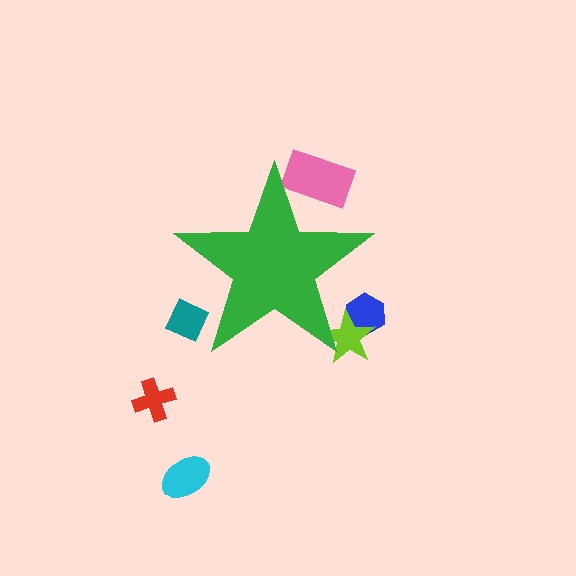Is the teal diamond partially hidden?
Yes, the teal diamond is partially hidden behind the green star.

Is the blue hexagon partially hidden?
Yes, the blue hexagon is partially hidden behind the green star.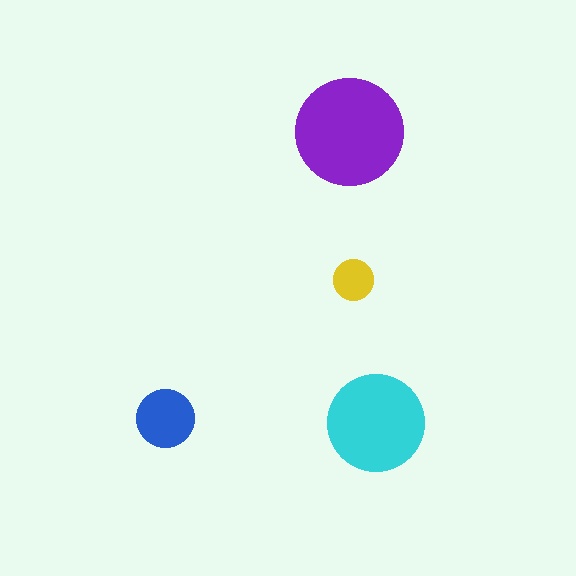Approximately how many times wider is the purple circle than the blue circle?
About 2 times wider.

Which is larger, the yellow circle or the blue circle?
The blue one.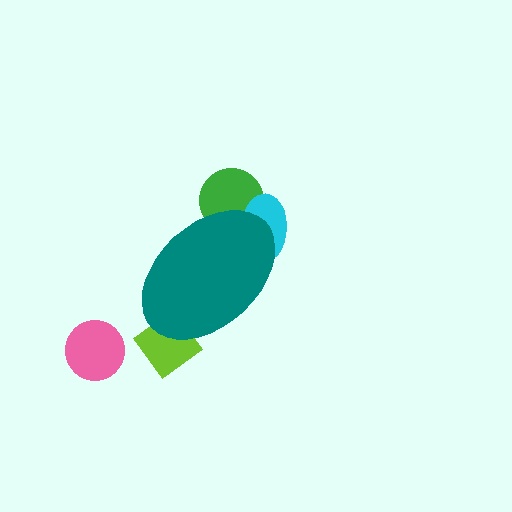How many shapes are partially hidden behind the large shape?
3 shapes are partially hidden.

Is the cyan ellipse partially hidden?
Yes, the cyan ellipse is partially hidden behind the teal ellipse.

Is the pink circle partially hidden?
No, the pink circle is fully visible.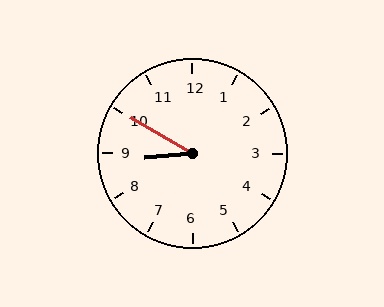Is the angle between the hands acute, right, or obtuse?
It is acute.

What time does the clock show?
8:50.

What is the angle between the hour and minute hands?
Approximately 35 degrees.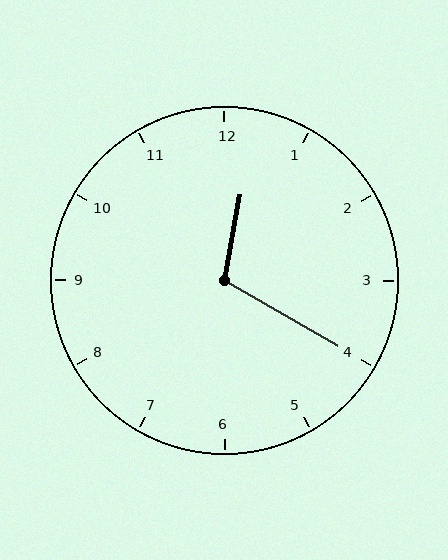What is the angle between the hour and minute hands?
Approximately 110 degrees.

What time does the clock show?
12:20.